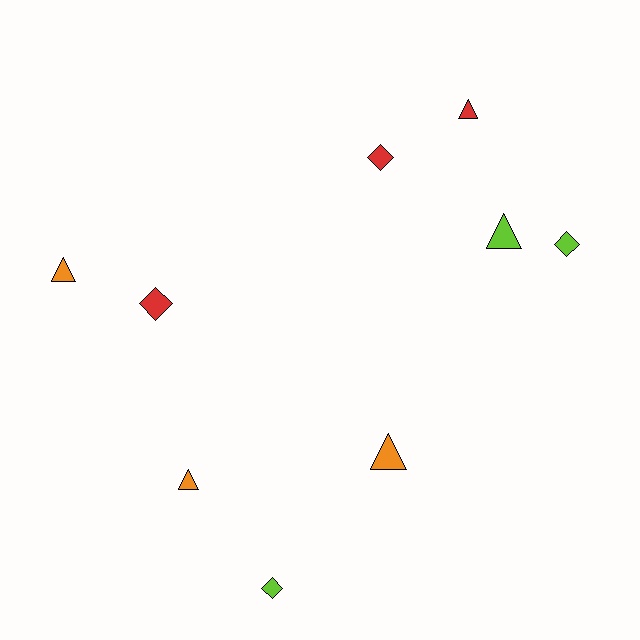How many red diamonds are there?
There are 2 red diamonds.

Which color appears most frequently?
Red, with 3 objects.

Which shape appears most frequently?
Triangle, with 5 objects.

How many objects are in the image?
There are 9 objects.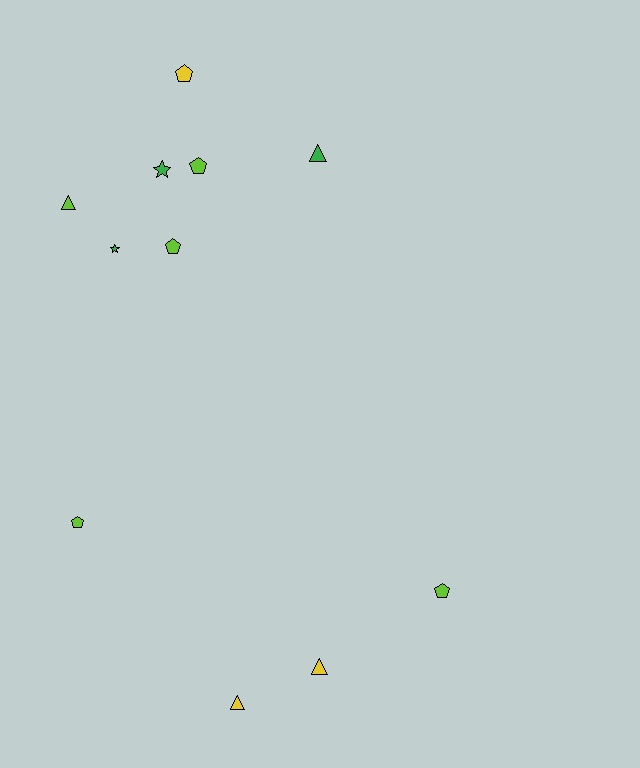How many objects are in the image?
There are 11 objects.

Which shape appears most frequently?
Pentagon, with 5 objects.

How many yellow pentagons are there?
There is 1 yellow pentagon.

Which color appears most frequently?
Lime, with 5 objects.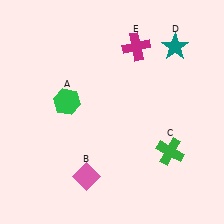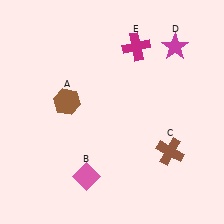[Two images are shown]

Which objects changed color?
A changed from green to brown. C changed from green to brown. D changed from teal to magenta.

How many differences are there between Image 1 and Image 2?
There are 3 differences between the two images.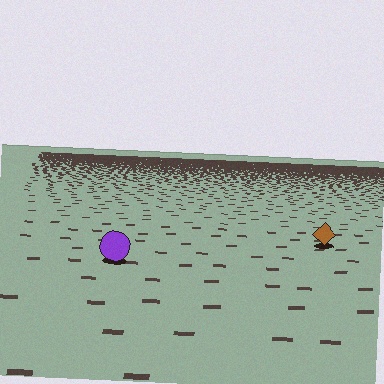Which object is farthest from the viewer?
The brown diamond is farthest from the viewer. It appears smaller and the ground texture around it is denser.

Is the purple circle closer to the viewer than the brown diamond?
Yes. The purple circle is closer — you can tell from the texture gradient: the ground texture is coarser near it.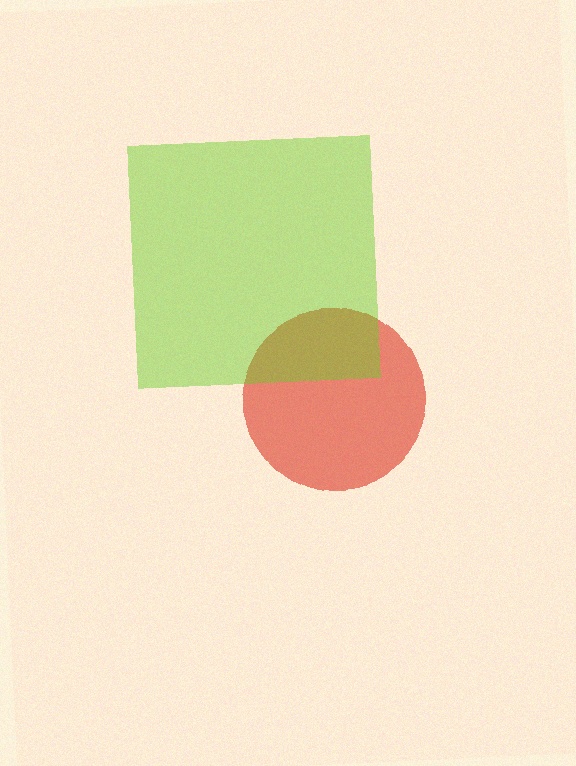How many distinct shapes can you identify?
There are 2 distinct shapes: a red circle, a lime square.